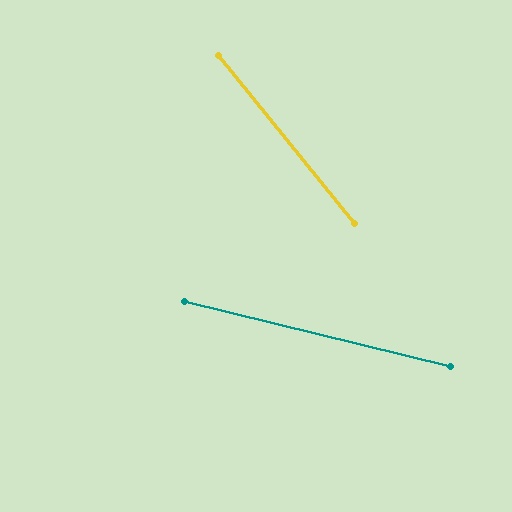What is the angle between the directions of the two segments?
Approximately 37 degrees.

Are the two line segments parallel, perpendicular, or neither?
Neither parallel nor perpendicular — they differ by about 37°.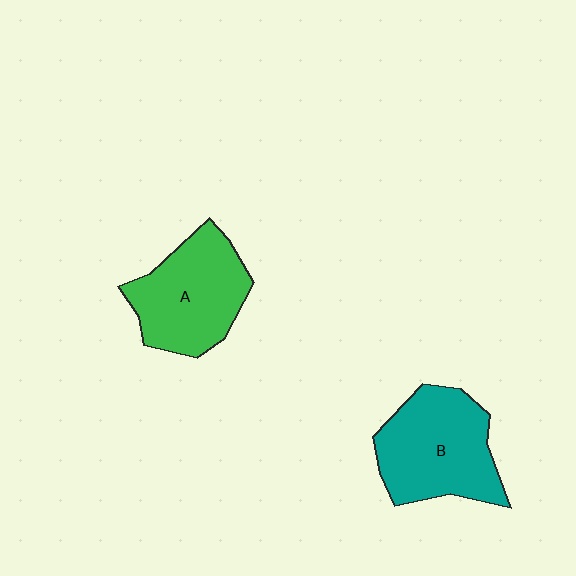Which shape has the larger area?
Shape B (teal).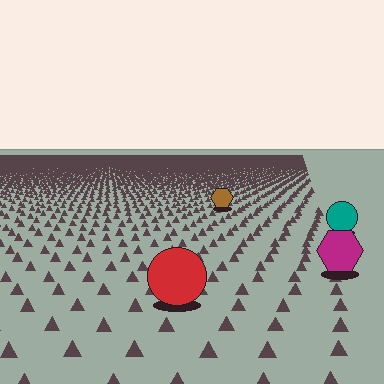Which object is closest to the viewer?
The red circle is closest. The texture marks near it are larger and more spread out.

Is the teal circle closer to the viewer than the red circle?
No. The red circle is closer — you can tell from the texture gradient: the ground texture is coarser near it.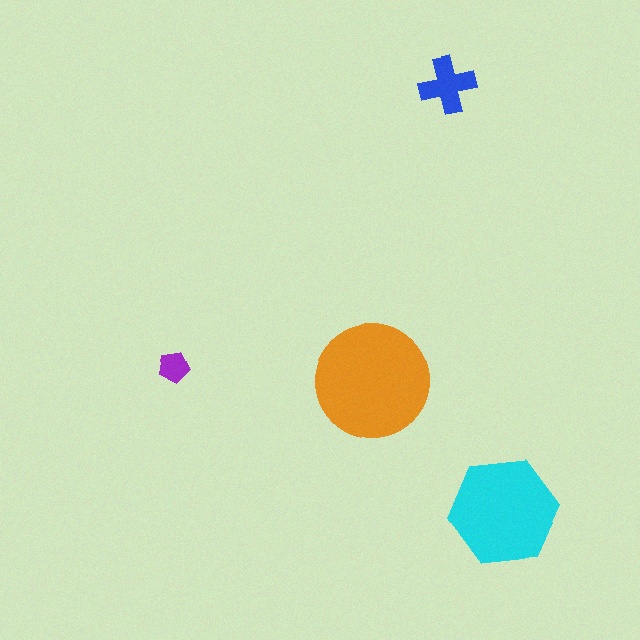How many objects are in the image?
There are 4 objects in the image.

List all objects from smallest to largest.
The purple pentagon, the blue cross, the cyan hexagon, the orange circle.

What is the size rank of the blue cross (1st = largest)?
3rd.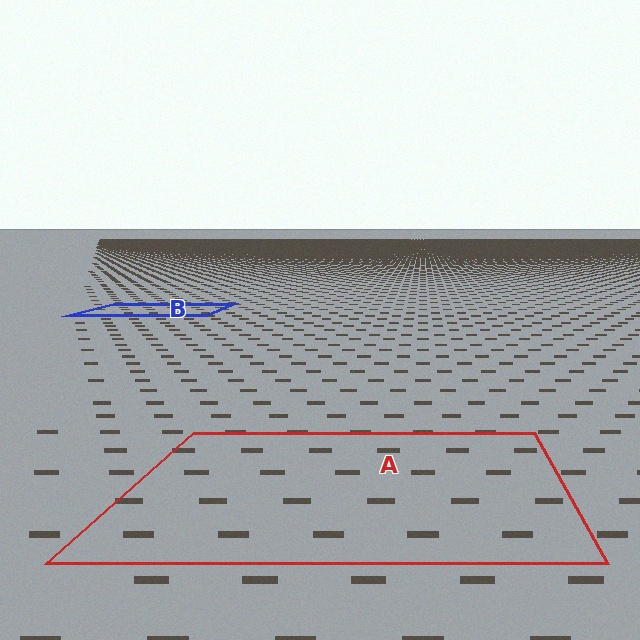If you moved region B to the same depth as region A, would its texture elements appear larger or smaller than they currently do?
They would appear larger. At a closer depth, the same texture elements are projected at a bigger on-screen size.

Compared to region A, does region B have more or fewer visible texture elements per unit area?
Region B has more texture elements per unit area — they are packed more densely because it is farther away.